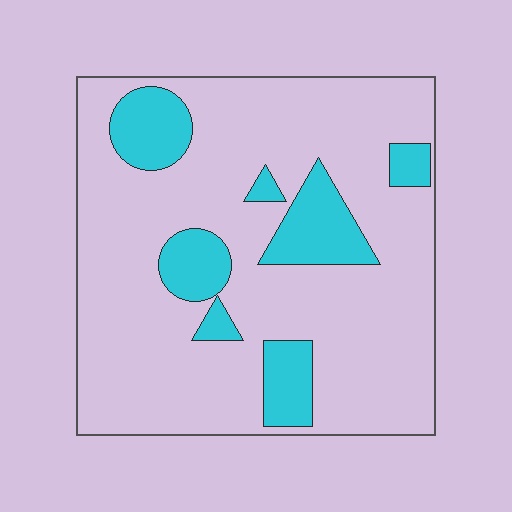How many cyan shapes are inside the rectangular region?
7.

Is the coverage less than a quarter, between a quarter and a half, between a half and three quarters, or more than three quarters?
Less than a quarter.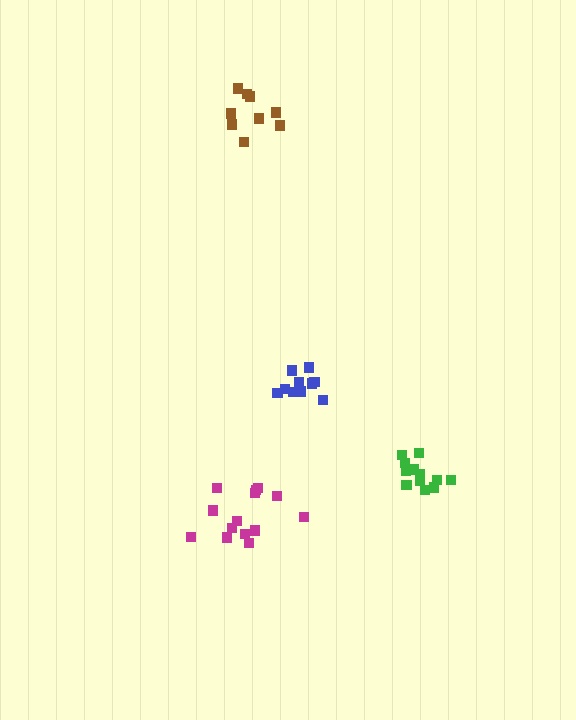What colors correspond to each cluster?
The clusters are colored: magenta, green, brown, blue.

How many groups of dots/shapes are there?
There are 4 groups.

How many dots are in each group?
Group 1: 14 dots, Group 2: 13 dots, Group 3: 9 dots, Group 4: 11 dots (47 total).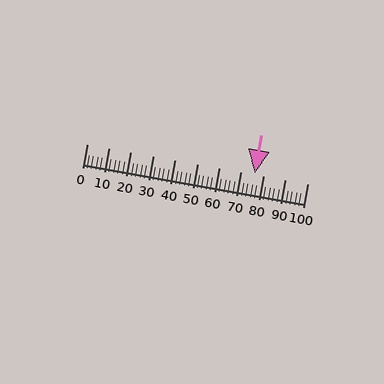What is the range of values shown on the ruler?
The ruler shows values from 0 to 100.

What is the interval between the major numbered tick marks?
The major tick marks are spaced 10 units apart.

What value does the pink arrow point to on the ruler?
The pink arrow points to approximately 76.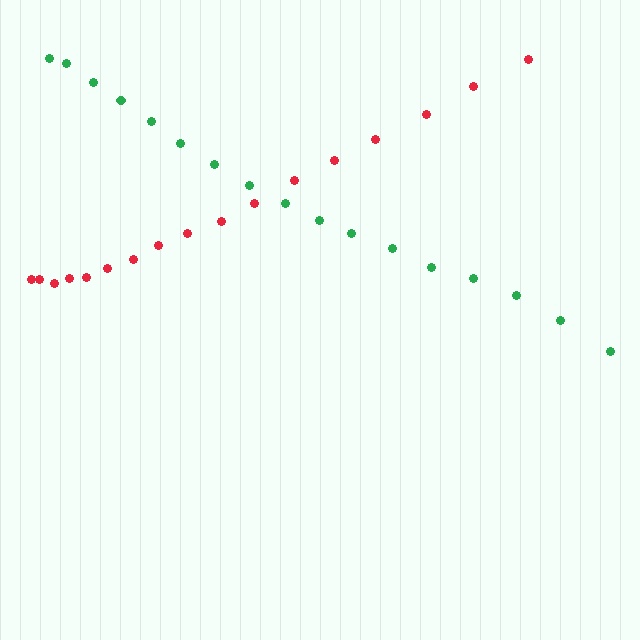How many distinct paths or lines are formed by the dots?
There are 2 distinct paths.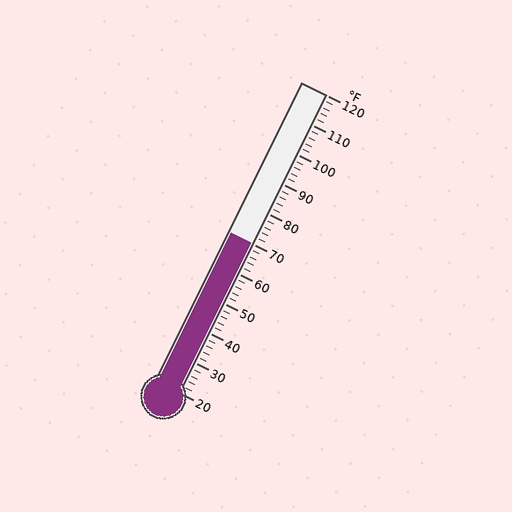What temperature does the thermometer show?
The thermometer shows approximately 70°F.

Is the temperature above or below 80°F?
The temperature is below 80°F.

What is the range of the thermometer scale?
The thermometer scale ranges from 20°F to 120°F.